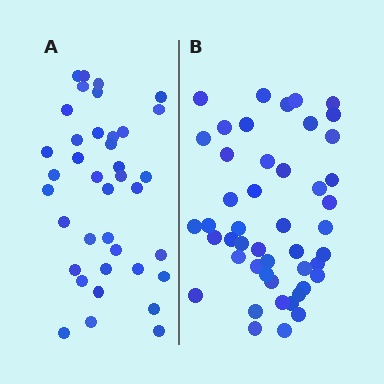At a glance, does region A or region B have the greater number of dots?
Region B (the right region) has more dots.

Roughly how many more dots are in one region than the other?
Region B has roughly 8 or so more dots than region A.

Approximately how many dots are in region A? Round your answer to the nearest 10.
About 40 dots. (The exact count is 38, which rounds to 40.)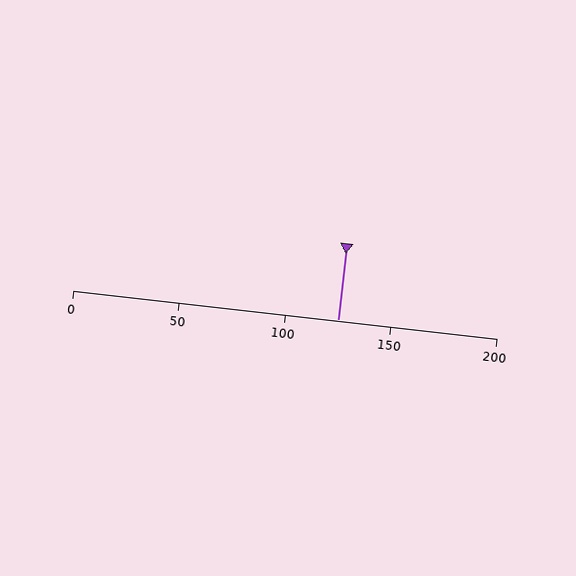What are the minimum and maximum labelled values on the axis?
The axis runs from 0 to 200.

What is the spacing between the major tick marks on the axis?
The major ticks are spaced 50 apart.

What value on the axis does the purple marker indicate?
The marker indicates approximately 125.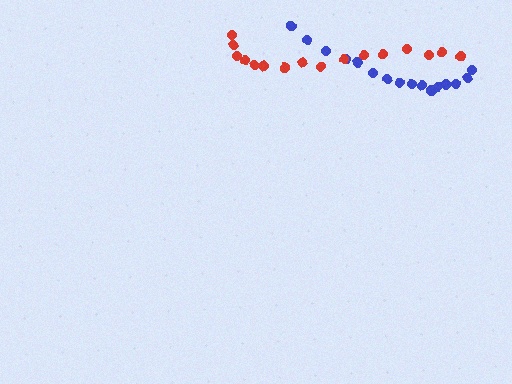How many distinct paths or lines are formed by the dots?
There are 2 distinct paths.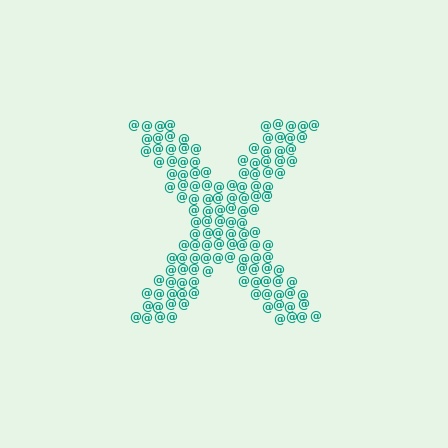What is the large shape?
The large shape is the letter X.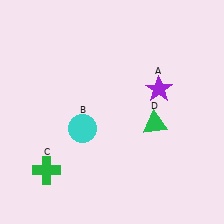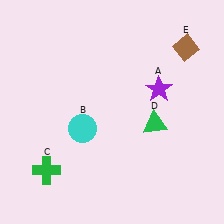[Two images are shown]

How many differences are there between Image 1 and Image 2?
There is 1 difference between the two images.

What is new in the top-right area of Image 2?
A brown diamond (E) was added in the top-right area of Image 2.